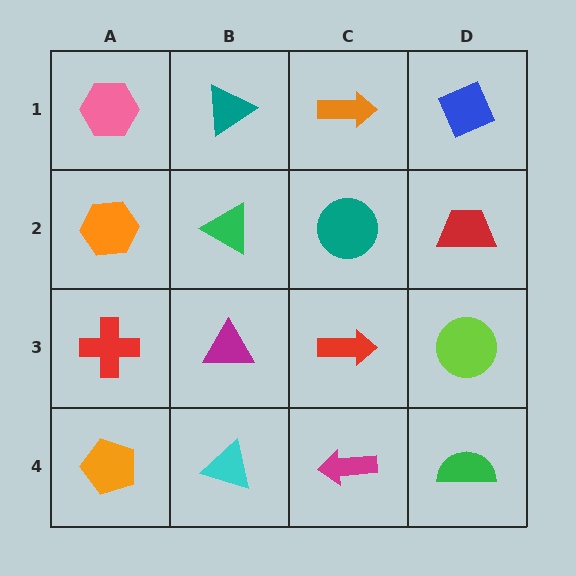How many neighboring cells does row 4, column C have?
3.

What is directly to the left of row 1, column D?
An orange arrow.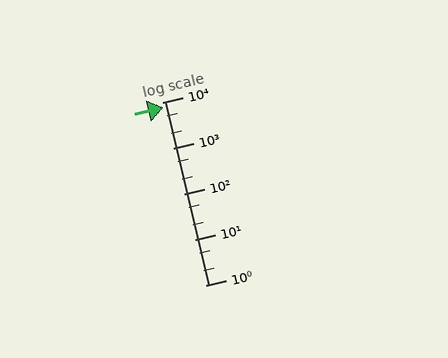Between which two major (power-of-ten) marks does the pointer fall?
The pointer is between 1000 and 10000.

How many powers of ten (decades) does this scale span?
The scale spans 4 decades, from 1 to 10000.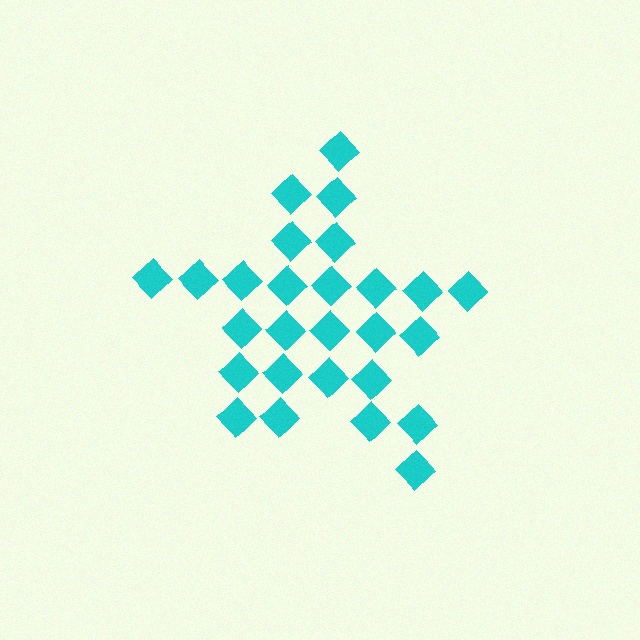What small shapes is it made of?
It is made of small diamonds.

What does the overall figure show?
The overall figure shows a star.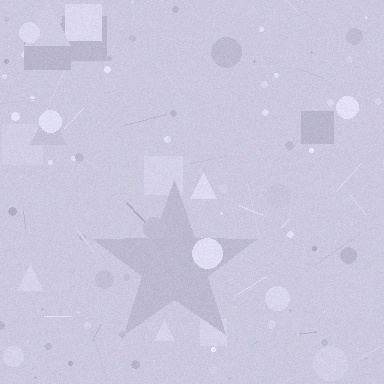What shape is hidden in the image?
A star is hidden in the image.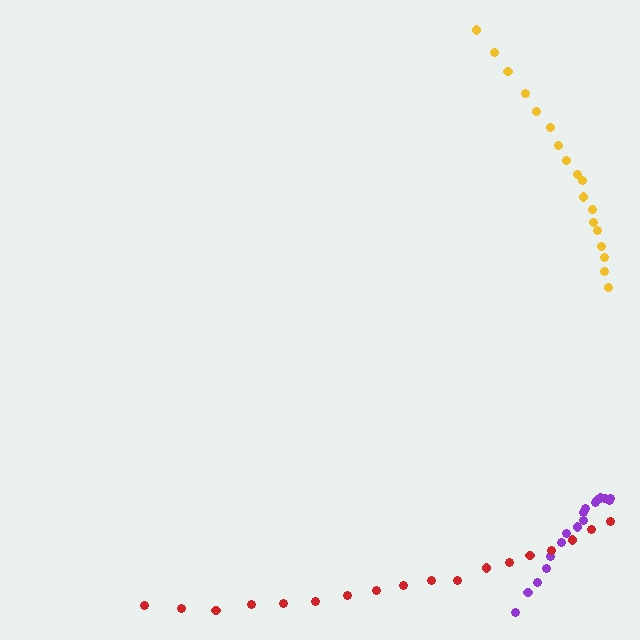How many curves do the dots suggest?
There are 3 distinct paths.